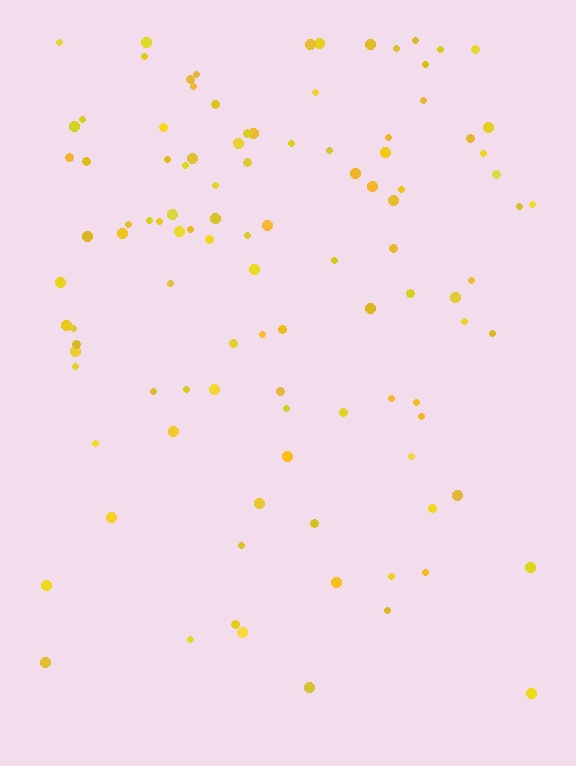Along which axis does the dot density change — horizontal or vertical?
Vertical.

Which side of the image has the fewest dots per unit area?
The bottom.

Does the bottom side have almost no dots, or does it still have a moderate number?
Still a moderate number, just noticeably fewer than the top.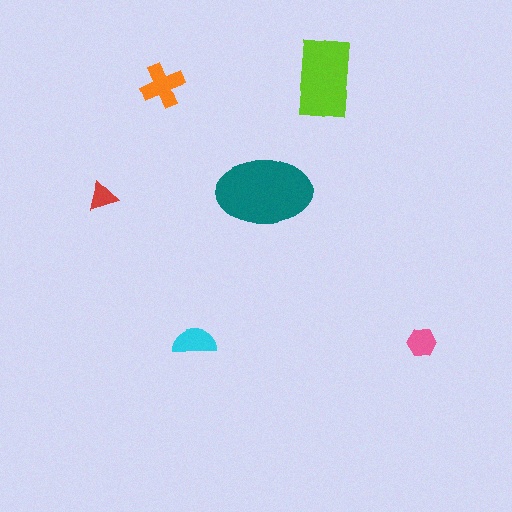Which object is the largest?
The teal ellipse.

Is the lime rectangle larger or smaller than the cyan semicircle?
Larger.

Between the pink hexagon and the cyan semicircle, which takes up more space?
The cyan semicircle.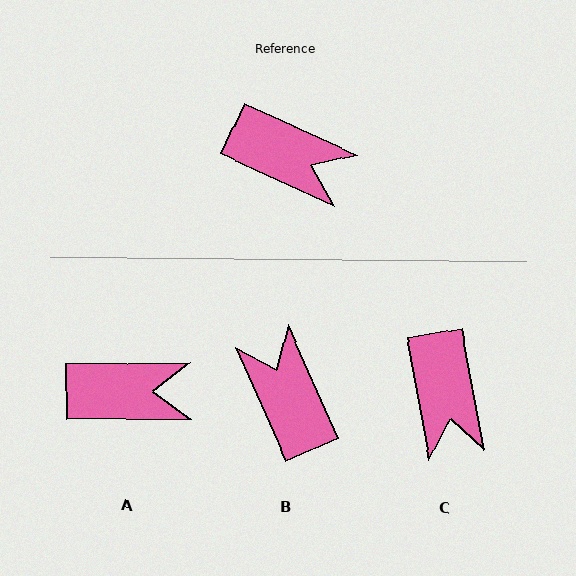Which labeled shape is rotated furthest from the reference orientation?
B, about 138 degrees away.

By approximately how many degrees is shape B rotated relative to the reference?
Approximately 138 degrees counter-clockwise.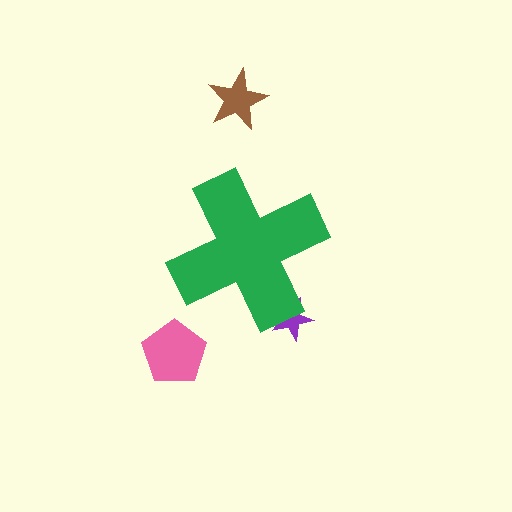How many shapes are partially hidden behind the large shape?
1 shape is partially hidden.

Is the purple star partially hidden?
Yes, the purple star is partially hidden behind the green cross.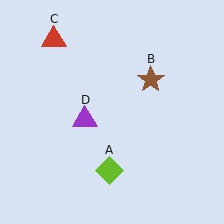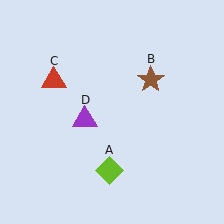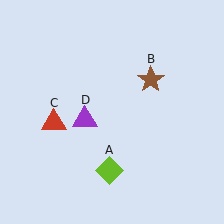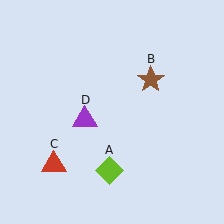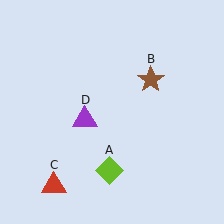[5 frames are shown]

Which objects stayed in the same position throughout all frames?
Lime diamond (object A) and brown star (object B) and purple triangle (object D) remained stationary.